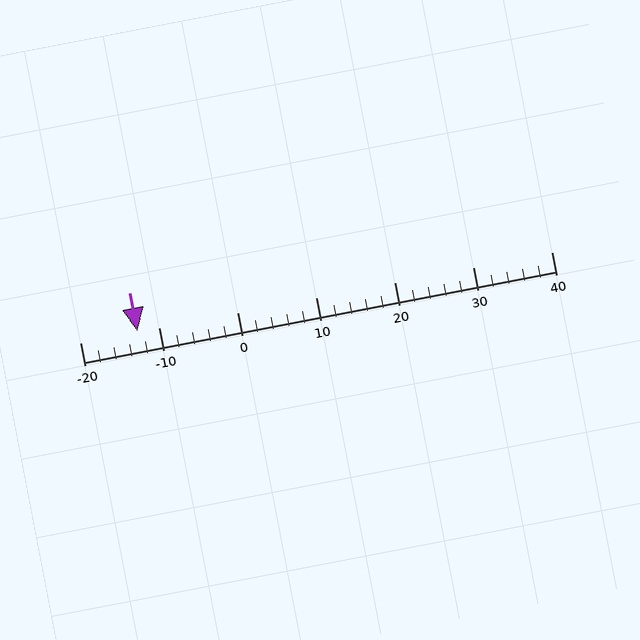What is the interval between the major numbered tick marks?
The major tick marks are spaced 10 units apart.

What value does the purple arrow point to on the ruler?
The purple arrow points to approximately -13.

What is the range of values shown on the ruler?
The ruler shows values from -20 to 40.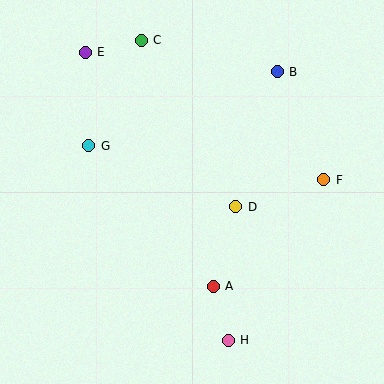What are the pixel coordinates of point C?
Point C is at (141, 40).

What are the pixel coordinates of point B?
Point B is at (277, 72).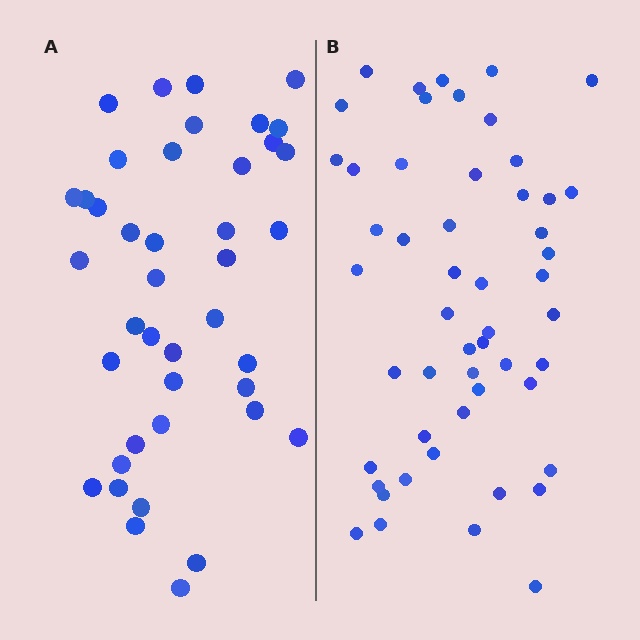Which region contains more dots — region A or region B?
Region B (the right region) has more dots.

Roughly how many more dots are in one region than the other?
Region B has roughly 12 or so more dots than region A.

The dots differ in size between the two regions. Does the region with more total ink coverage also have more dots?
No. Region A has more total ink coverage because its dots are larger, but region B actually contains more individual dots. Total area can be misleading — the number of items is what matters here.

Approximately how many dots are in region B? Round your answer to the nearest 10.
About 50 dots. (The exact count is 52, which rounds to 50.)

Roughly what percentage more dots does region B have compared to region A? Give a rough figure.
About 25% more.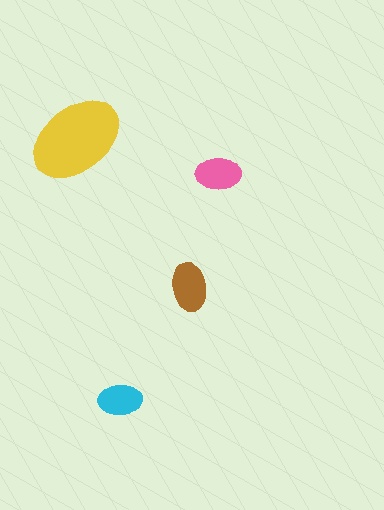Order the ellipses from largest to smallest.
the yellow one, the brown one, the pink one, the cyan one.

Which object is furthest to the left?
The yellow ellipse is leftmost.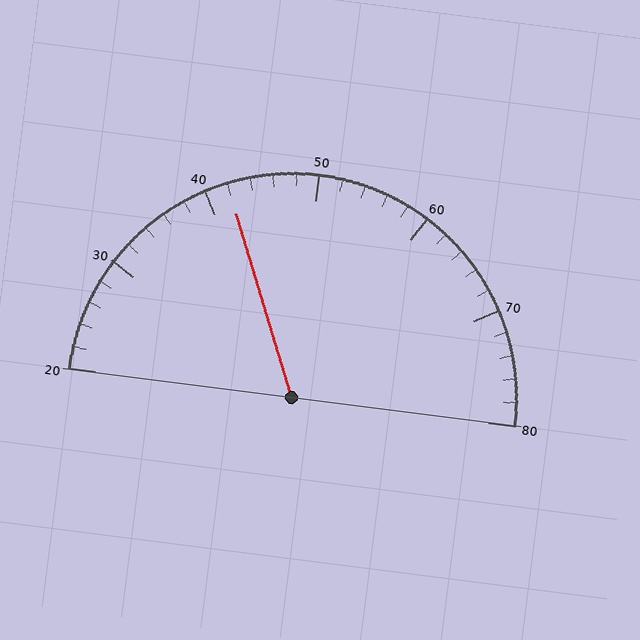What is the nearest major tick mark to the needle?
The nearest major tick mark is 40.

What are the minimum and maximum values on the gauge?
The gauge ranges from 20 to 80.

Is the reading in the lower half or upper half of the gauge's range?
The reading is in the lower half of the range (20 to 80).